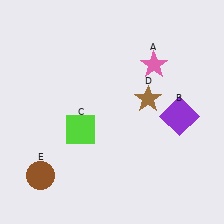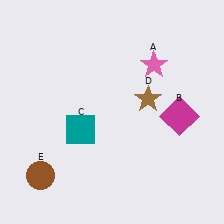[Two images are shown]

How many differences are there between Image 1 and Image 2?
There are 2 differences between the two images.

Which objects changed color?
B changed from purple to magenta. C changed from lime to teal.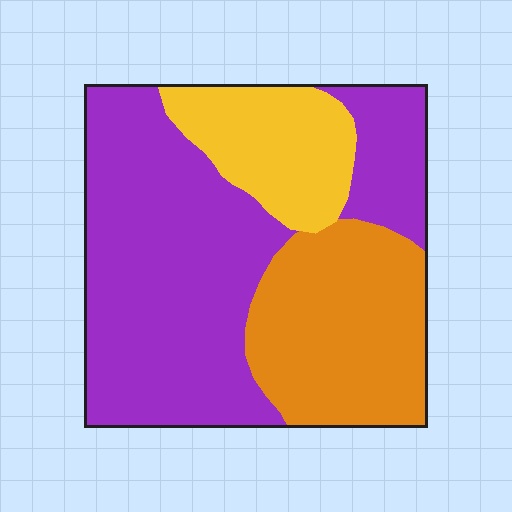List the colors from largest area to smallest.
From largest to smallest: purple, orange, yellow.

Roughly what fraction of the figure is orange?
Orange covers about 30% of the figure.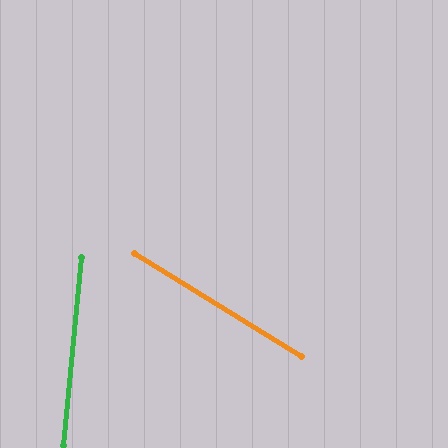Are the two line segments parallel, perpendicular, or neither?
Neither parallel nor perpendicular — they differ by about 64°.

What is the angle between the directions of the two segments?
Approximately 64 degrees.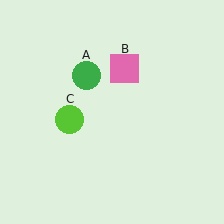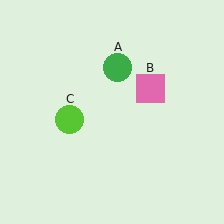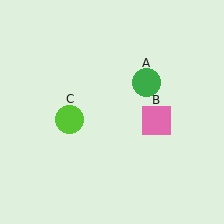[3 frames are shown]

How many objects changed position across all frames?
2 objects changed position: green circle (object A), pink square (object B).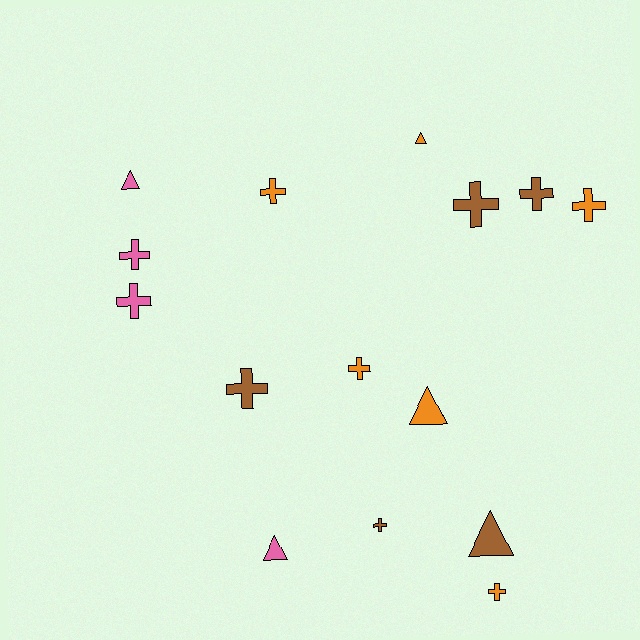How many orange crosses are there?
There are 4 orange crosses.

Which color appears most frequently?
Orange, with 6 objects.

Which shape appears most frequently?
Cross, with 10 objects.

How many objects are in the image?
There are 15 objects.